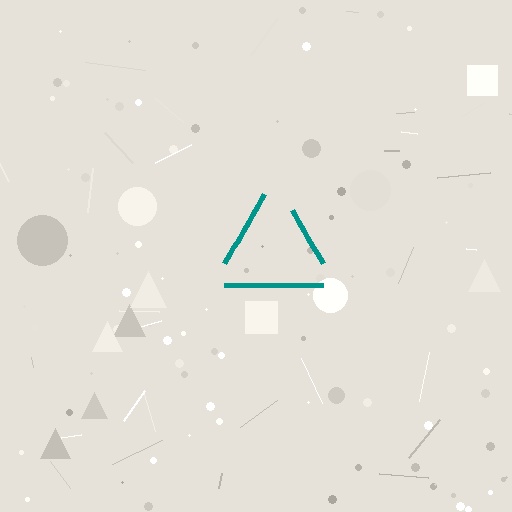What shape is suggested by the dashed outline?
The dashed outline suggests a triangle.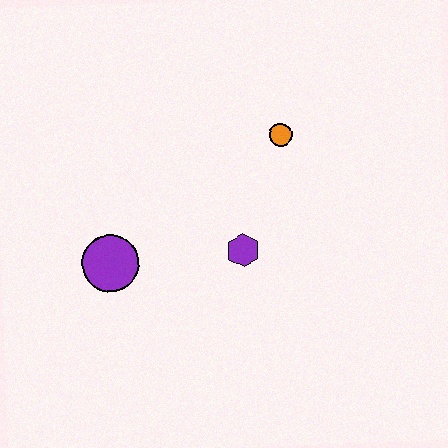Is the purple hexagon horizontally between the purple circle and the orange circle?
Yes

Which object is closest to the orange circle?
The purple hexagon is closest to the orange circle.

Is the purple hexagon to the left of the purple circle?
No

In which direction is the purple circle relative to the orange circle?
The purple circle is to the left of the orange circle.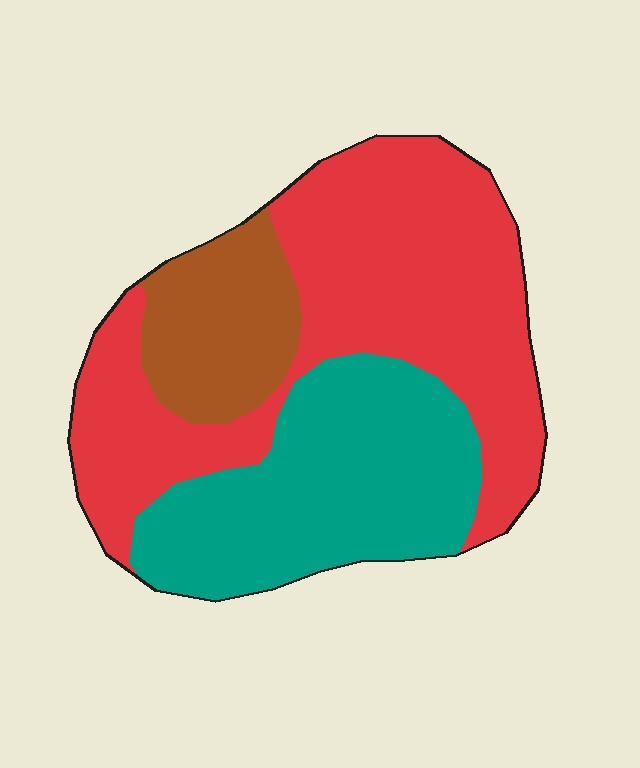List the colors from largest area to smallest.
From largest to smallest: red, teal, brown.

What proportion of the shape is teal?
Teal covers 33% of the shape.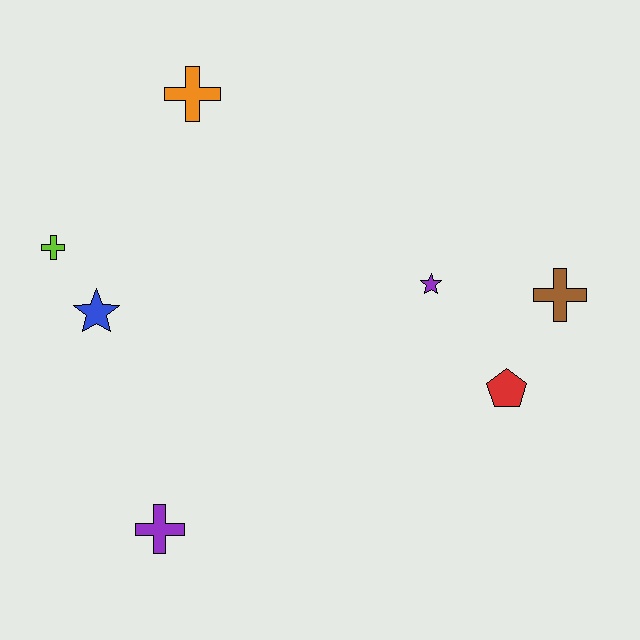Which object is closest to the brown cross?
The red pentagon is closest to the brown cross.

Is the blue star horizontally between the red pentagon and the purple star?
No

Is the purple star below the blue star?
No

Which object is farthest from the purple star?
The lime cross is farthest from the purple star.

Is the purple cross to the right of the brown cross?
No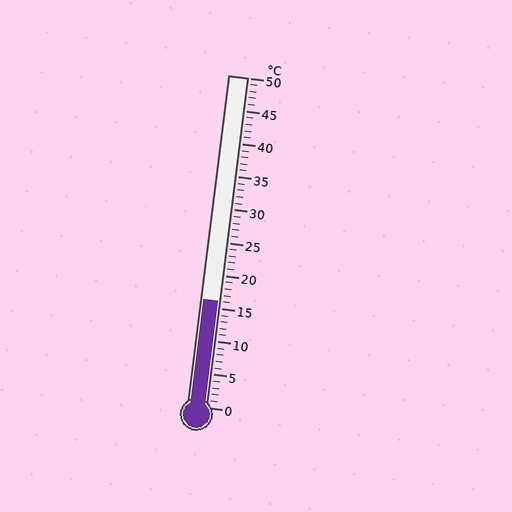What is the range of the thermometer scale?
The thermometer scale ranges from 0°C to 50°C.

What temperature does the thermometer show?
The thermometer shows approximately 16°C.